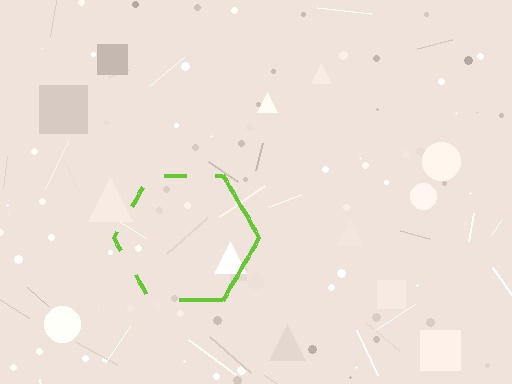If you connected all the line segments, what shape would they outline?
They would outline a hexagon.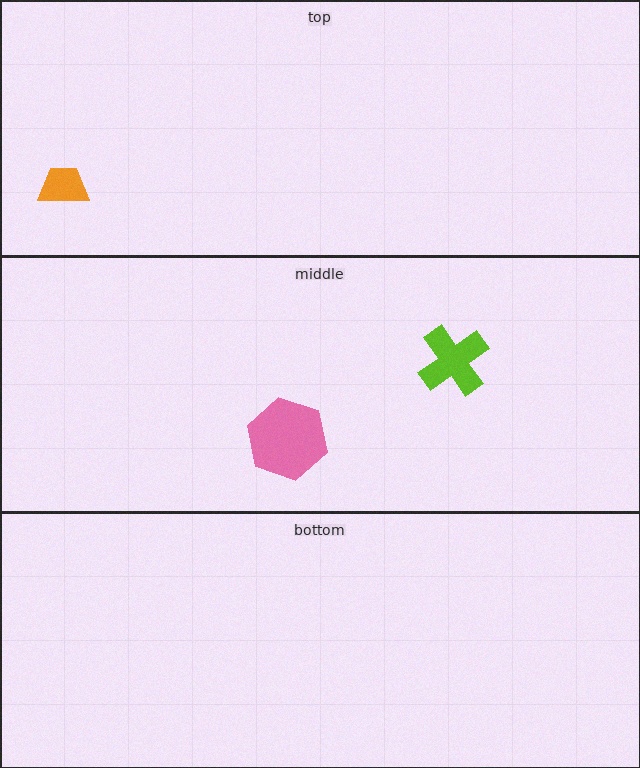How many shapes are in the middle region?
2.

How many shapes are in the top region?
1.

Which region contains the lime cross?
The middle region.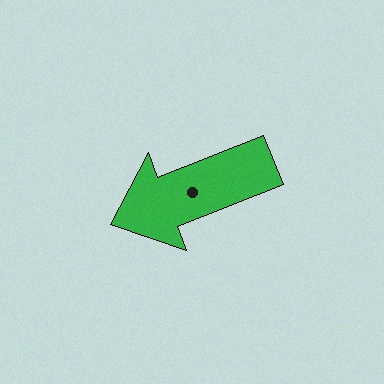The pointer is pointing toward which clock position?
Roughly 8 o'clock.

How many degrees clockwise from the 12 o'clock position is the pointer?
Approximately 249 degrees.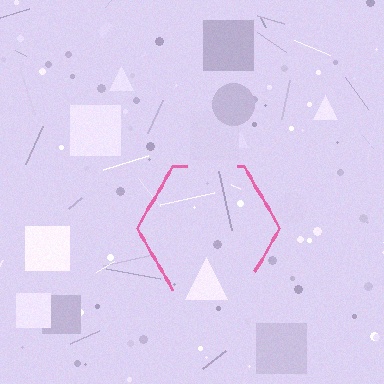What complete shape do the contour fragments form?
The contour fragments form a hexagon.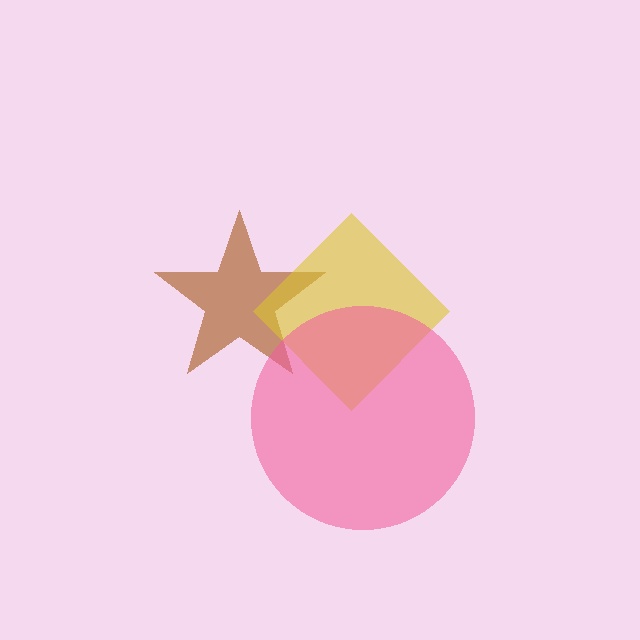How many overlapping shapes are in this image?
There are 3 overlapping shapes in the image.